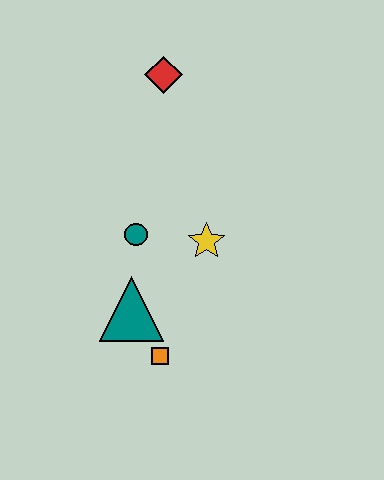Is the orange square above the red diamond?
No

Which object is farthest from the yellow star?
The red diamond is farthest from the yellow star.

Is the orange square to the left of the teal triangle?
No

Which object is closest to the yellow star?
The teal circle is closest to the yellow star.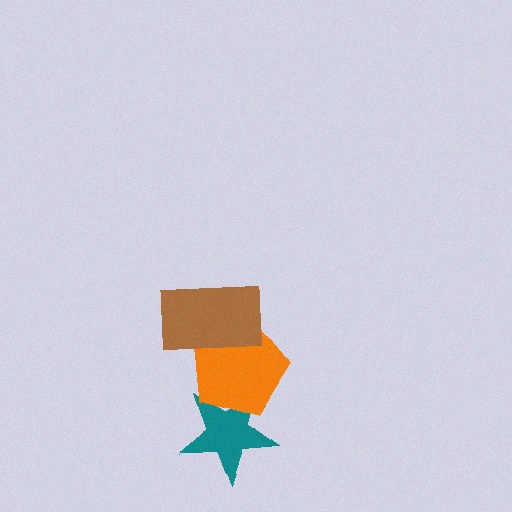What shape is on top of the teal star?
The orange pentagon is on top of the teal star.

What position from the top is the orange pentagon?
The orange pentagon is 2nd from the top.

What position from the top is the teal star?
The teal star is 3rd from the top.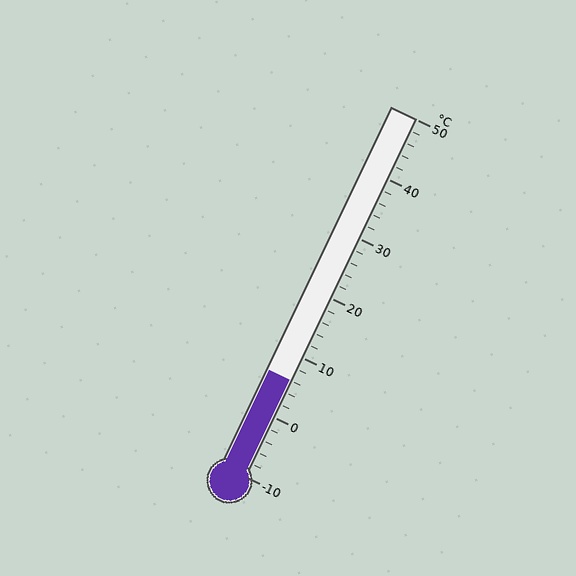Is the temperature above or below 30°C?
The temperature is below 30°C.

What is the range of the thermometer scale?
The thermometer scale ranges from -10°C to 50°C.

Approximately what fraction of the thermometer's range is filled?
The thermometer is filled to approximately 25% of its range.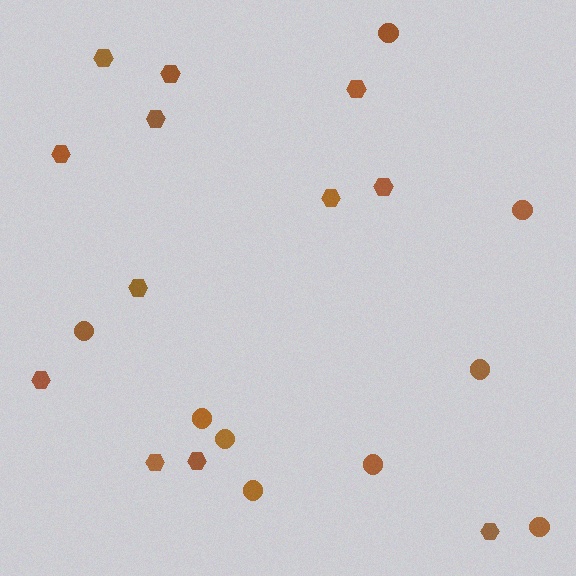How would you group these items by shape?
There are 2 groups: one group of circles (9) and one group of hexagons (12).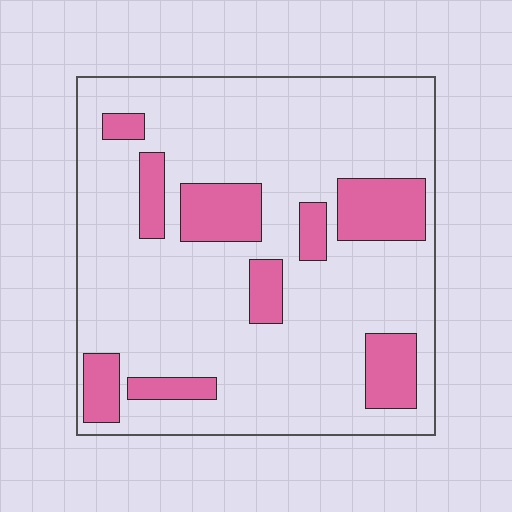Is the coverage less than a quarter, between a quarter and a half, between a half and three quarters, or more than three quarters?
Less than a quarter.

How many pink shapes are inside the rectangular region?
9.